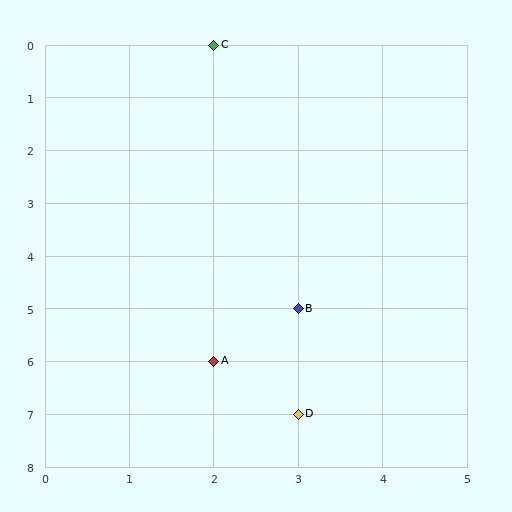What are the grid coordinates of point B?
Point B is at grid coordinates (3, 5).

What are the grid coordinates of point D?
Point D is at grid coordinates (3, 7).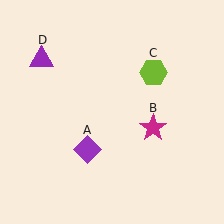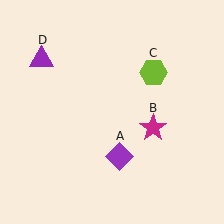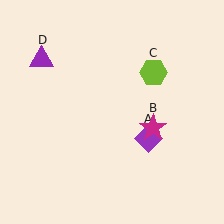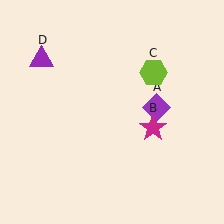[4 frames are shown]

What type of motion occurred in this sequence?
The purple diamond (object A) rotated counterclockwise around the center of the scene.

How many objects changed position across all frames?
1 object changed position: purple diamond (object A).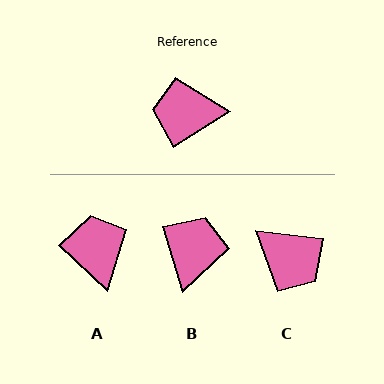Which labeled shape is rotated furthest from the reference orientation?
C, about 141 degrees away.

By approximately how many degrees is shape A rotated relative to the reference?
Approximately 75 degrees clockwise.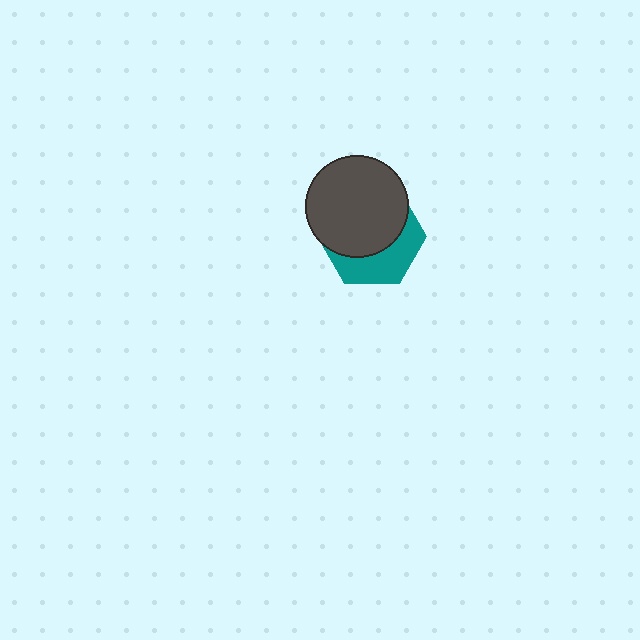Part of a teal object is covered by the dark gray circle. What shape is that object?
It is a hexagon.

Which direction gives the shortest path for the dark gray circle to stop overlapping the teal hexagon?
Moving up gives the shortest separation.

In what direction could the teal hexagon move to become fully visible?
The teal hexagon could move down. That would shift it out from behind the dark gray circle entirely.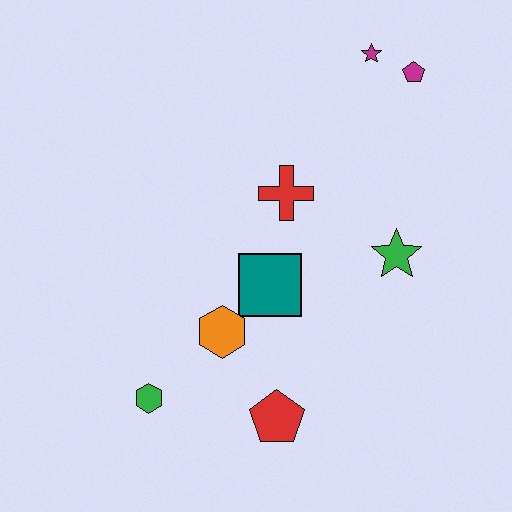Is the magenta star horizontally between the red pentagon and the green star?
Yes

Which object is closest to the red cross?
The teal square is closest to the red cross.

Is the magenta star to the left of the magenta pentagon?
Yes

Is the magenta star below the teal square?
No